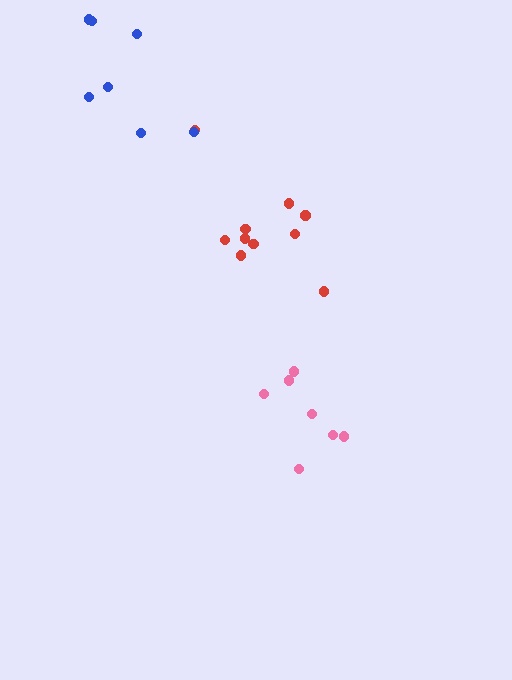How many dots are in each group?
Group 1: 10 dots, Group 2: 7 dots, Group 3: 7 dots (24 total).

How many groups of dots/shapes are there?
There are 3 groups.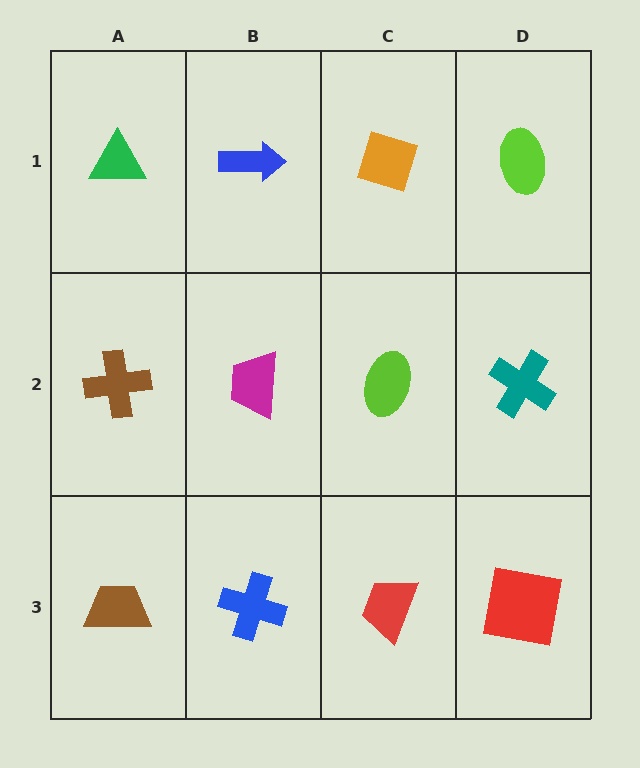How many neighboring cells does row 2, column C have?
4.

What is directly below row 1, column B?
A magenta trapezoid.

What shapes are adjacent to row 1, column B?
A magenta trapezoid (row 2, column B), a green triangle (row 1, column A), an orange diamond (row 1, column C).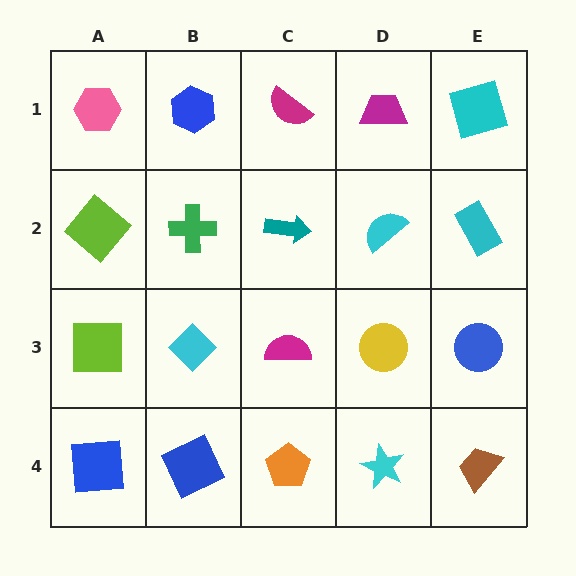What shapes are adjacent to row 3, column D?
A cyan semicircle (row 2, column D), a cyan star (row 4, column D), a magenta semicircle (row 3, column C), a blue circle (row 3, column E).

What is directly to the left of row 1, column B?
A pink hexagon.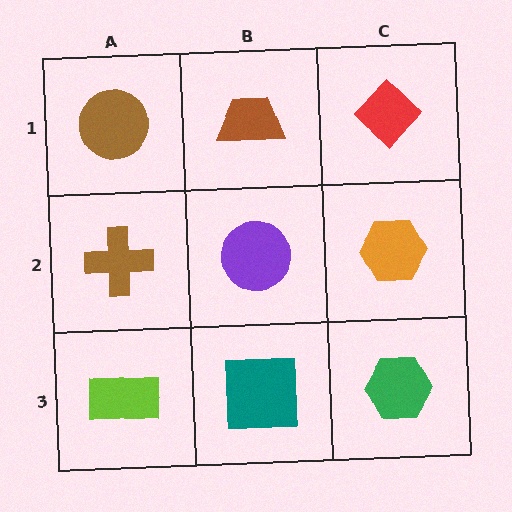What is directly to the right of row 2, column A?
A purple circle.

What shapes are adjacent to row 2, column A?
A brown circle (row 1, column A), a lime rectangle (row 3, column A), a purple circle (row 2, column B).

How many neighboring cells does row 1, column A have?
2.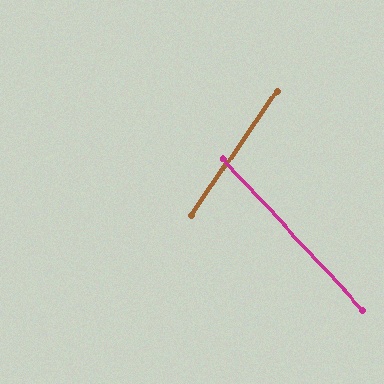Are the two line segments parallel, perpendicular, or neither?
Neither parallel nor perpendicular — they differ by about 77°.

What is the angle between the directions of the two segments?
Approximately 77 degrees.